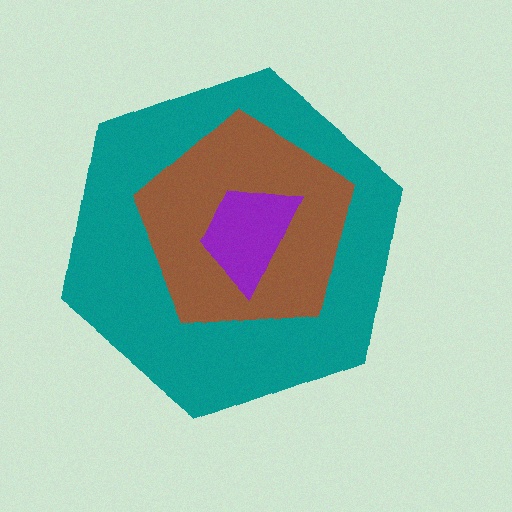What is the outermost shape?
The teal hexagon.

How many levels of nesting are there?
3.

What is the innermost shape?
The purple trapezoid.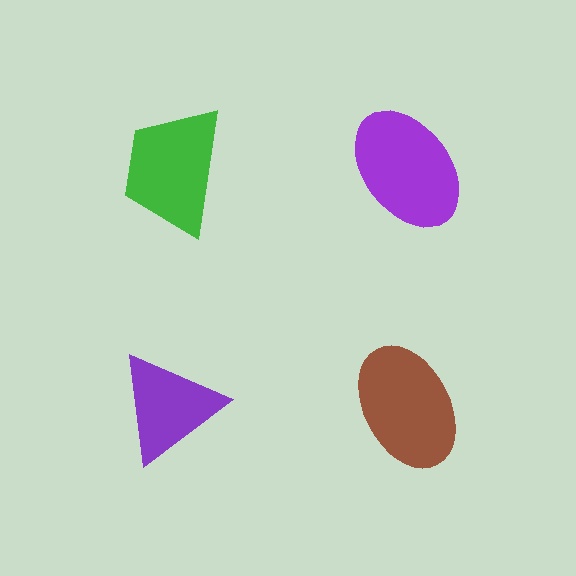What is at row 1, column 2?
A purple ellipse.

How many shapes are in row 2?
2 shapes.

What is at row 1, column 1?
A green trapezoid.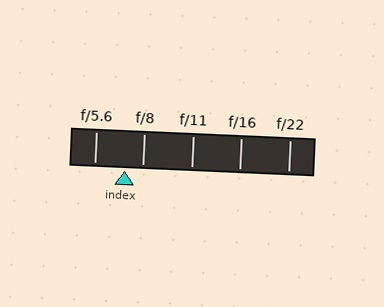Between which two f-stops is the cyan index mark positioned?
The index mark is between f/5.6 and f/8.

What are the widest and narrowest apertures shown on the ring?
The widest aperture shown is f/5.6 and the narrowest is f/22.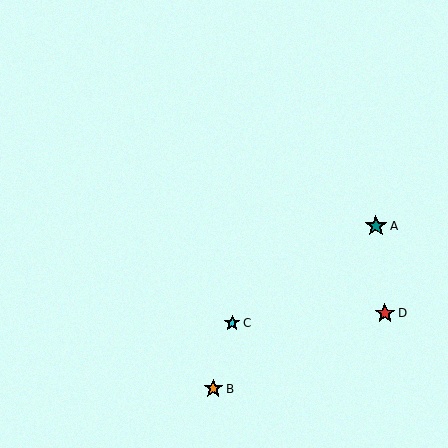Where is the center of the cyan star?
The center of the cyan star is at (232, 323).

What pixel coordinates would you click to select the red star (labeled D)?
Click at (385, 313) to select the red star D.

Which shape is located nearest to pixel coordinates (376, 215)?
The teal star (labeled A) at (376, 226) is nearest to that location.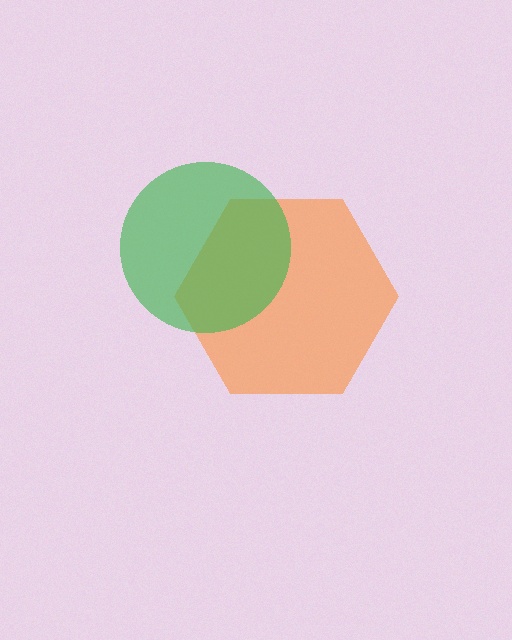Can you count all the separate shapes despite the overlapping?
Yes, there are 2 separate shapes.